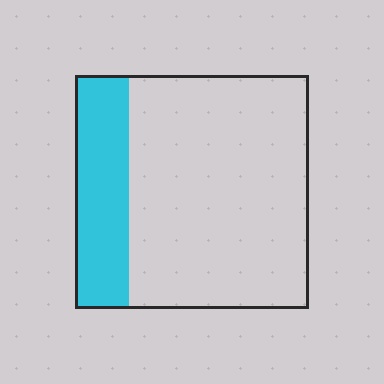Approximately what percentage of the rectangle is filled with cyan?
Approximately 25%.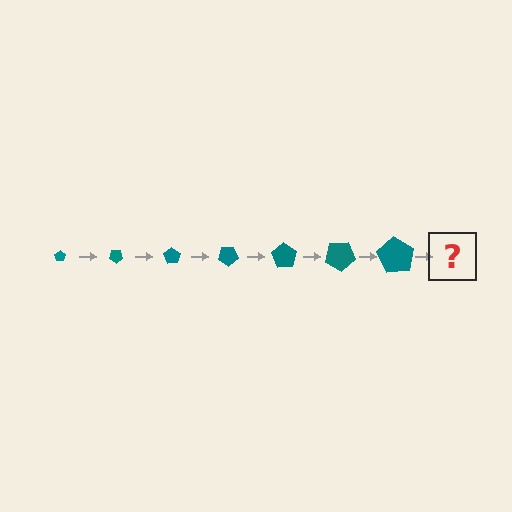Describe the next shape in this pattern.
It should be a pentagon, larger than the previous one and rotated 245 degrees from the start.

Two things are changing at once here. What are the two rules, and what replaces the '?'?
The two rules are that the pentagon grows larger each step and it rotates 35 degrees each step. The '?' should be a pentagon, larger than the previous one and rotated 245 degrees from the start.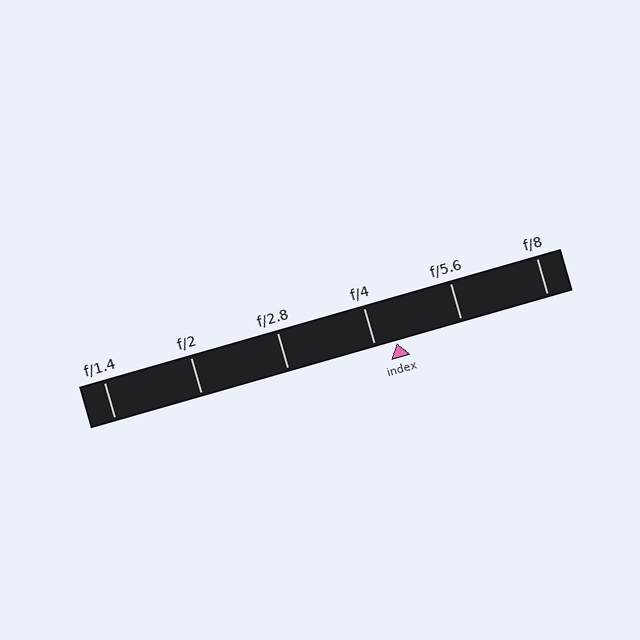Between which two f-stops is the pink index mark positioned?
The index mark is between f/4 and f/5.6.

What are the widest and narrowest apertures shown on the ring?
The widest aperture shown is f/1.4 and the narrowest is f/8.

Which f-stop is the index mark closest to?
The index mark is closest to f/4.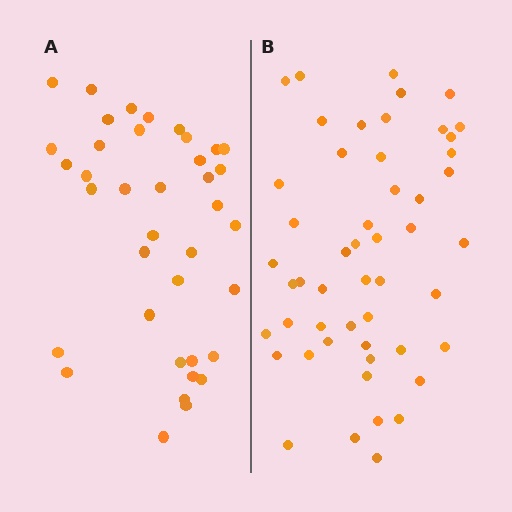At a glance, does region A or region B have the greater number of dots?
Region B (the right region) has more dots.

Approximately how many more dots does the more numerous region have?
Region B has approximately 15 more dots than region A.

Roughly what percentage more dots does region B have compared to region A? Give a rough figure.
About 35% more.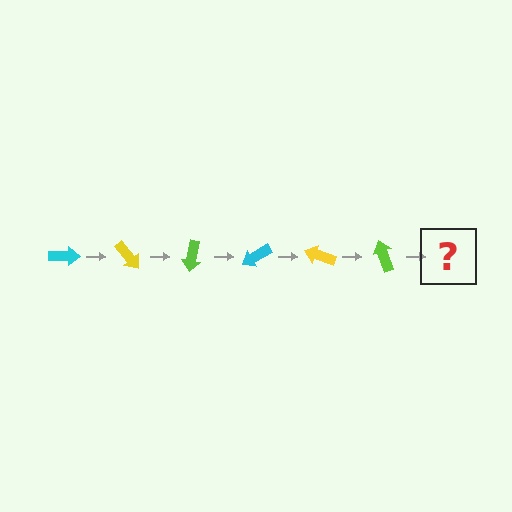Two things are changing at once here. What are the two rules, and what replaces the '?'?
The two rules are that it rotates 50 degrees each step and the color cycles through cyan, yellow, and lime. The '?' should be a cyan arrow, rotated 300 degrees from the start.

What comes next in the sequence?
The next element should be a cyan arrow, rotated 300 degrees from the start.